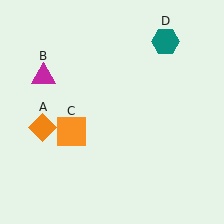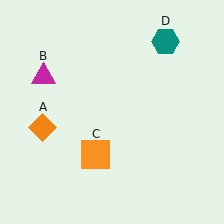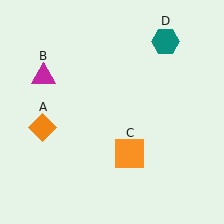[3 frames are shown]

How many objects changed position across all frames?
1 object changed position: orange square (object C).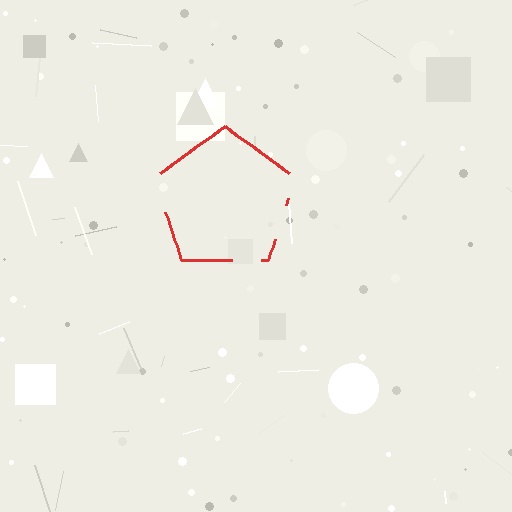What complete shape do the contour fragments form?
The contour fragments form a pentagon.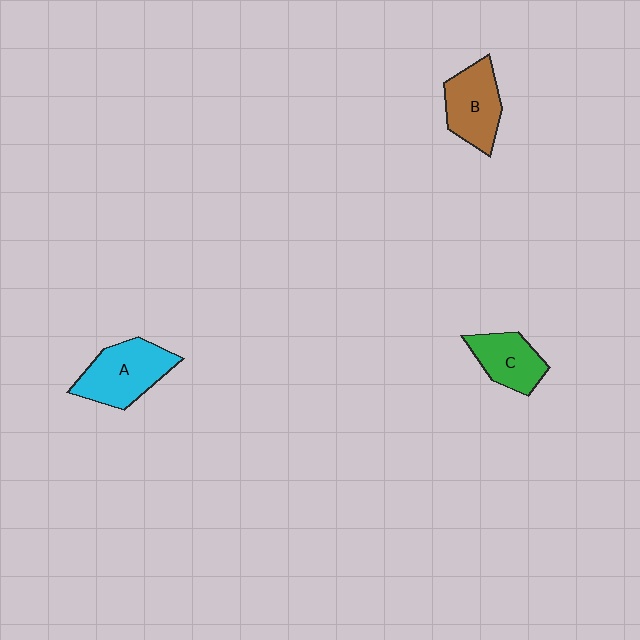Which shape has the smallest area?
Shape C (green).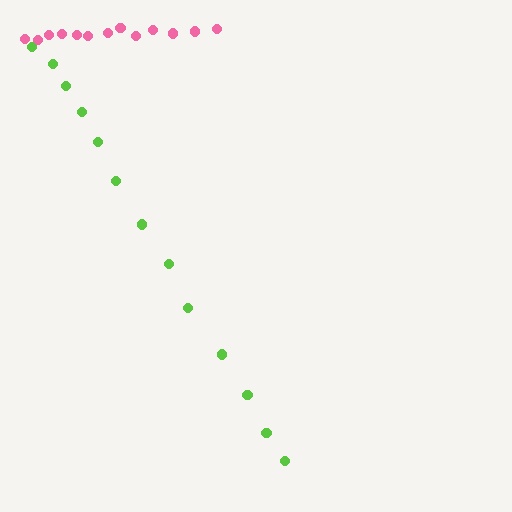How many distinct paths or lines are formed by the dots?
There are 2 distinct paths.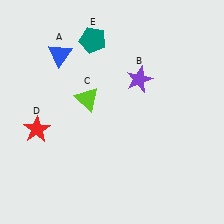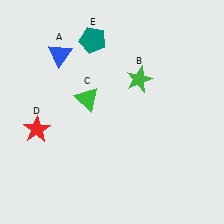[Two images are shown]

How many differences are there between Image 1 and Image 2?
There are 2 differences between the two images.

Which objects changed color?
B changed from purple to green. C changed from lime to green.